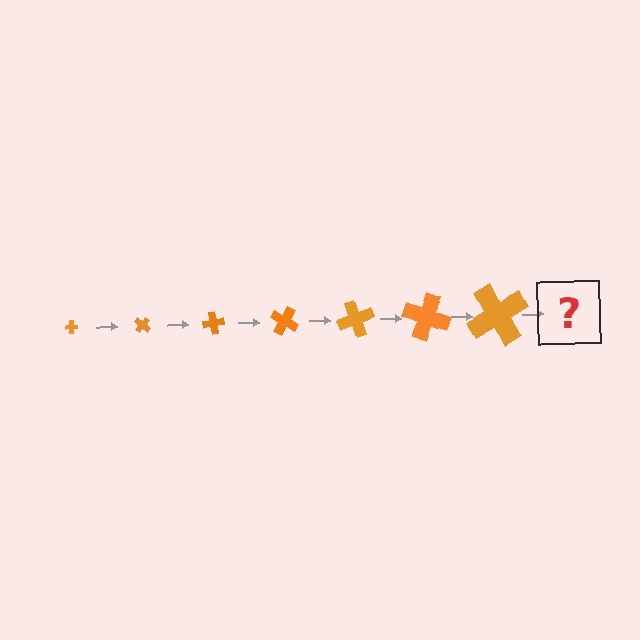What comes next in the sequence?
The next element should be a cross, larger than the previous one and rotated 280 degrees from the start.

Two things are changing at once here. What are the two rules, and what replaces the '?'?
The two rules are that the cross grows larger each step and it rotates 40 degrees each step. The '?' should be a cross, larger than the previous one and rotated 280 degrees from the start.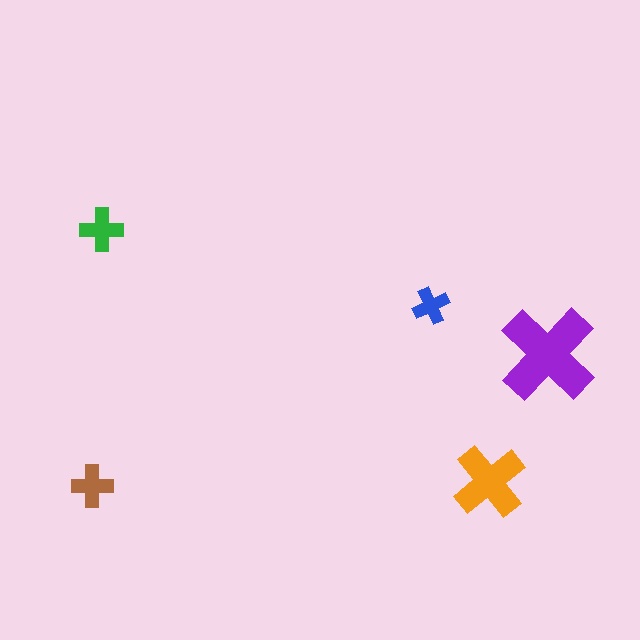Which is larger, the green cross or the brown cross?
The green one.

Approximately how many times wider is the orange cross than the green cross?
About 1.5 times wider.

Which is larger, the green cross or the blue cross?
The green one.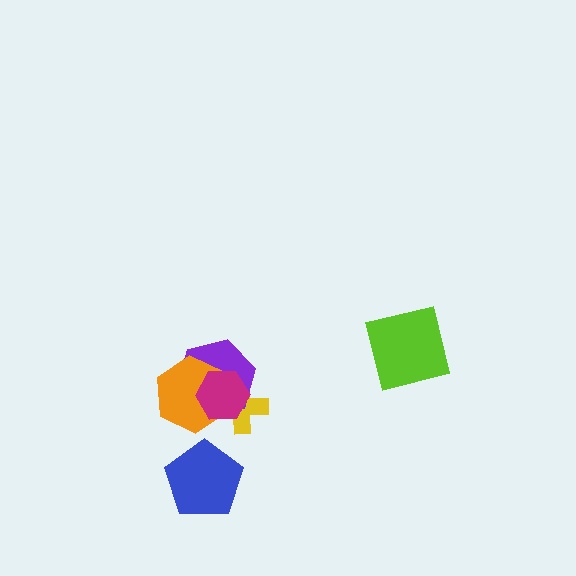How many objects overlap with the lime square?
0 objects overlap with the lime square.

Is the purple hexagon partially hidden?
Yes, it is partially covered by another shape.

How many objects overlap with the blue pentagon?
0 objects overlap with the blue pentagon.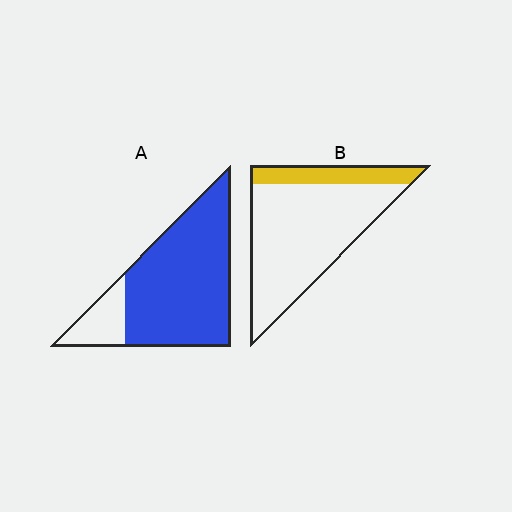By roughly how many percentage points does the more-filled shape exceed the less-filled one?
By roughly 65 percentage points (A over B).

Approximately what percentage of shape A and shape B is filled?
A is approximately 85% and B is approximately 20%.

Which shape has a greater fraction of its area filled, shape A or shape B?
Shape A.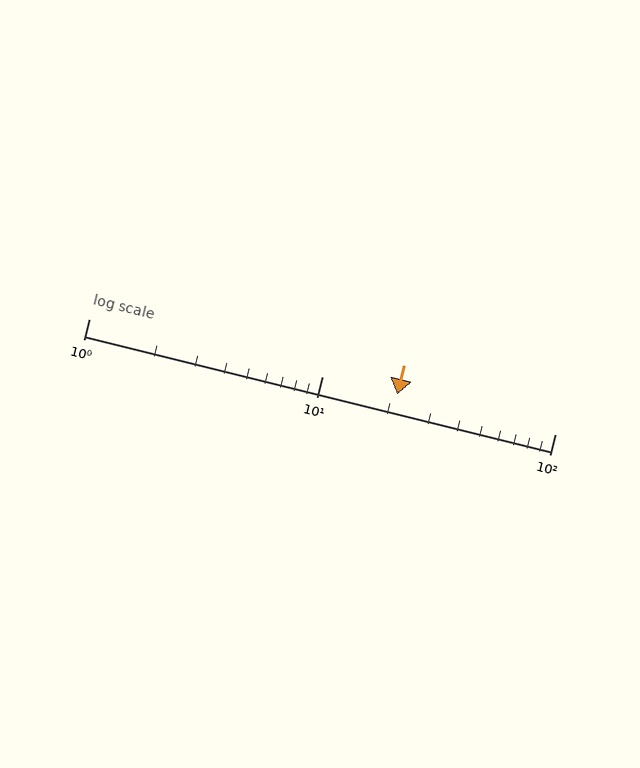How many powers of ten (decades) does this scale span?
The scale spans 2 decades, from 1 to 100.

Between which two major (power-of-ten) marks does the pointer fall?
The pointer is between 10 and 100.